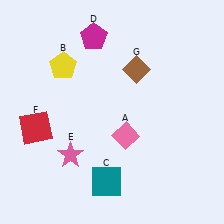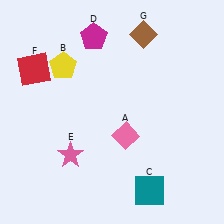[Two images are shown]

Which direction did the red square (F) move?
The red square (F) moved up.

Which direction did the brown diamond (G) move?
The brown diamond (G) moved up.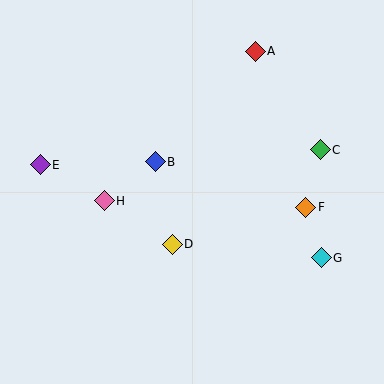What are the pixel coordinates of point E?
Point E is at (40, 165).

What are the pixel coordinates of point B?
Point B is at (155, 162).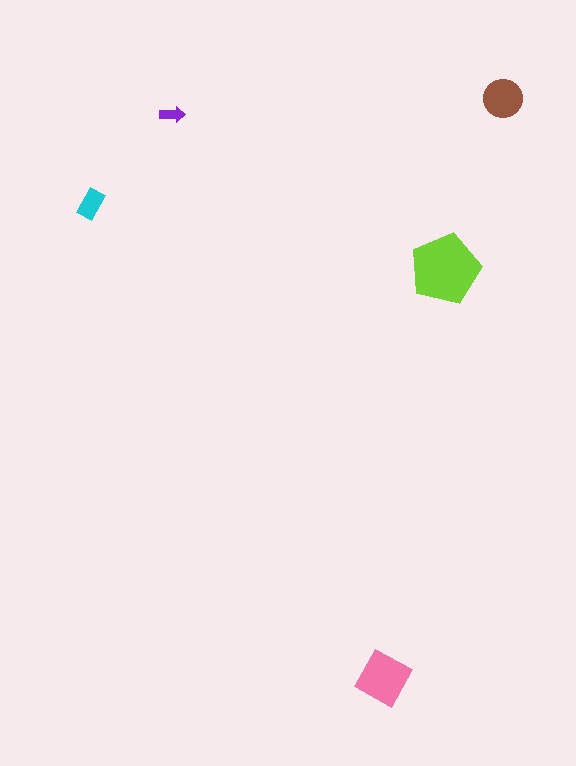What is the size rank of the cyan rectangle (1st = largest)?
4th.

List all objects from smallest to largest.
The purple arrow, the cyan rectangle, the brown circle, the pink diamond, the lime pentagon.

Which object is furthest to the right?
The brown circle is rightmost.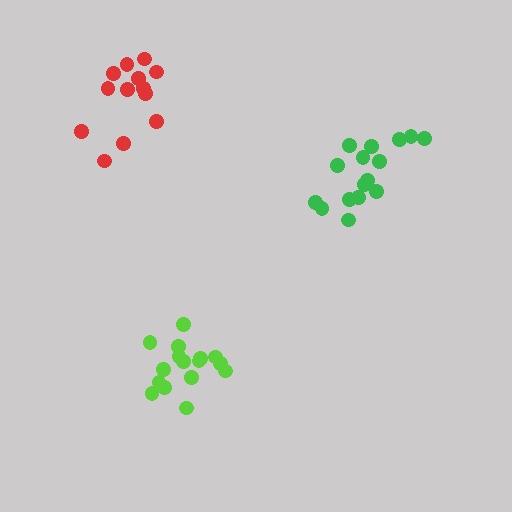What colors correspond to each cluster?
The clusters are colored: green, lime, red.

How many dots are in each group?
Group 1: 16 dots, Group 2: 16 dots, Group 3: 13 dots (45 total).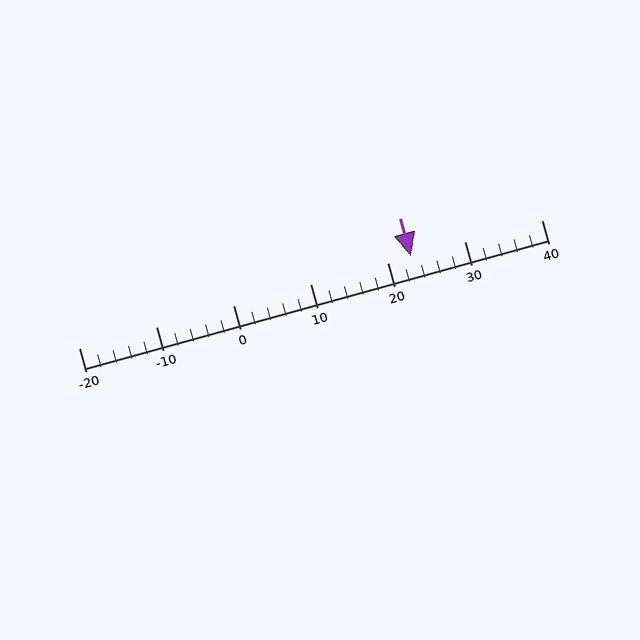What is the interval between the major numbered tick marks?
The major tick marks are spaced 10 units apart.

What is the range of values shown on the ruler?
The ruler shows values from -20 to 40.